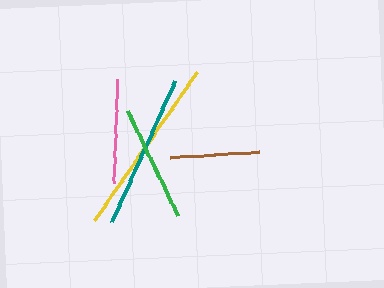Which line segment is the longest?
The yellow line is the longest at approximately 181 pixels.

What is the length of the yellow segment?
The yellow segment is approximately 181 pixels long.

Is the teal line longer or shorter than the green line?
The teal line is longer than the green line.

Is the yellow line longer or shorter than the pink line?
The yellow line is longer than the pink line.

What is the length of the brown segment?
The brown segment is approximately 90 pixels long.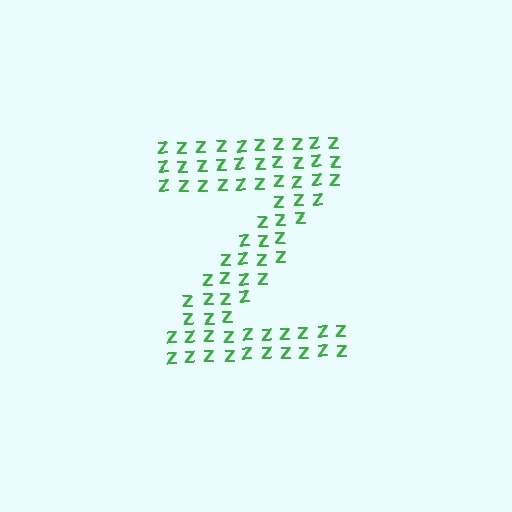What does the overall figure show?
The overall figure shows the letter Z.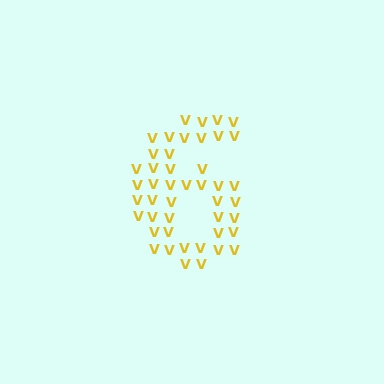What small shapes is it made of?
It is made of small letter V's.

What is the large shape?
The large shape is the digit 6.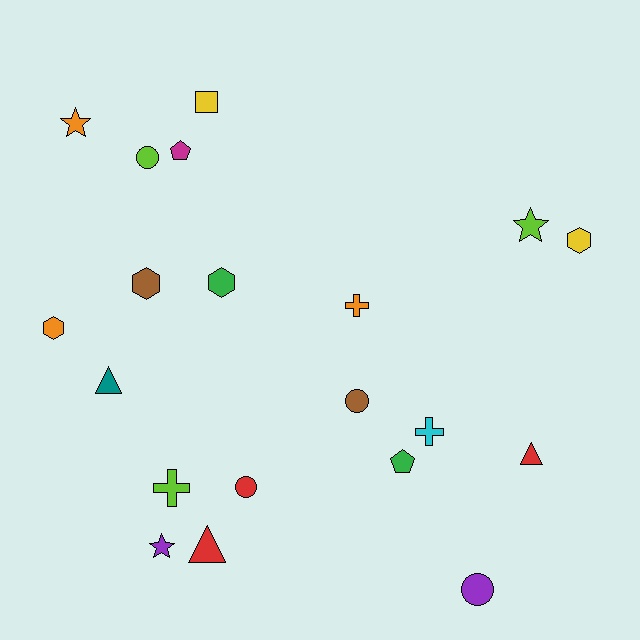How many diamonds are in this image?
There are no diamonds.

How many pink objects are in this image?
There are no pink objects.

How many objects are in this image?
There are 20 objects.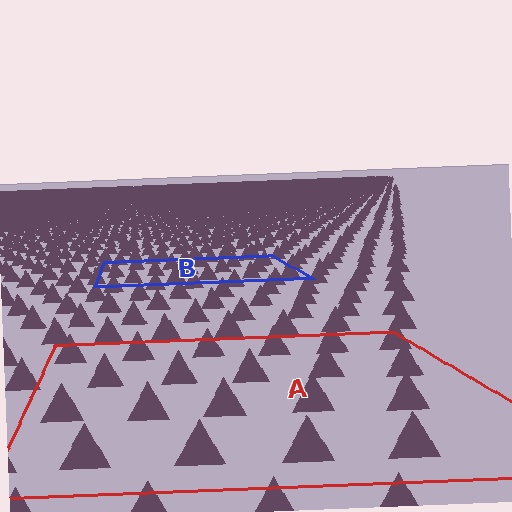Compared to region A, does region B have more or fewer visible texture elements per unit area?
Region B has more texture elements per unit area — they are packed more densely because it is farther away.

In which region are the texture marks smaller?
The texture marks are smaller in region B, because it is farther away.